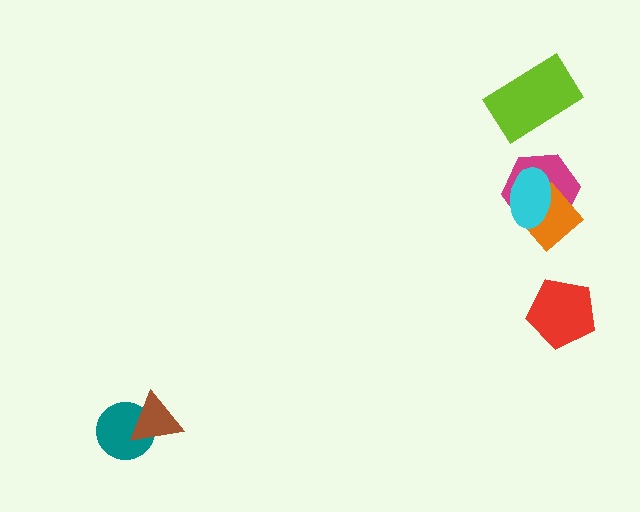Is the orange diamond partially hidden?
Yes, it is partially covered by another shape.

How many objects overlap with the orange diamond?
2 objects overlap with the orange diamond.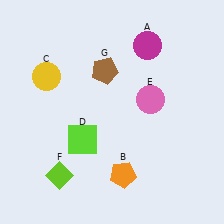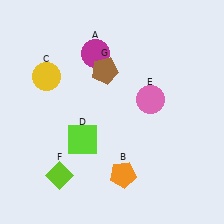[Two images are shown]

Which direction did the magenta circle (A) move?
The magenta circle (A) moved left.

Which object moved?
The magenta circle (A) moved left.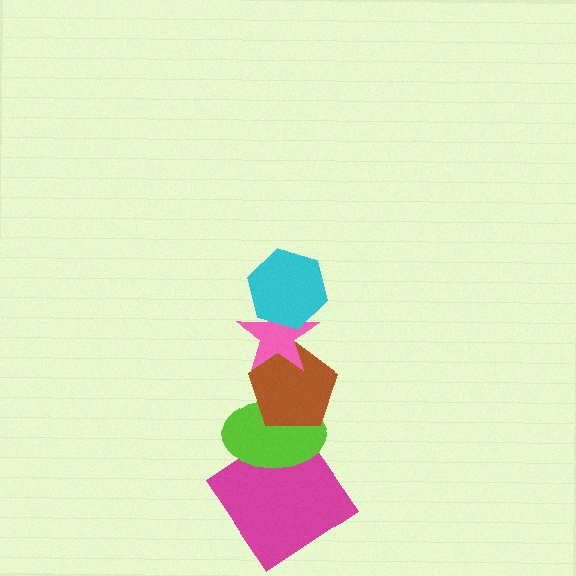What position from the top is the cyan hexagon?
The cyan hexagon is 1st from the top.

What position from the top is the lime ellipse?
The lime ellipse is 4th from the top.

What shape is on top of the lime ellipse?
The brown pentagon is on top of the lime ellipse.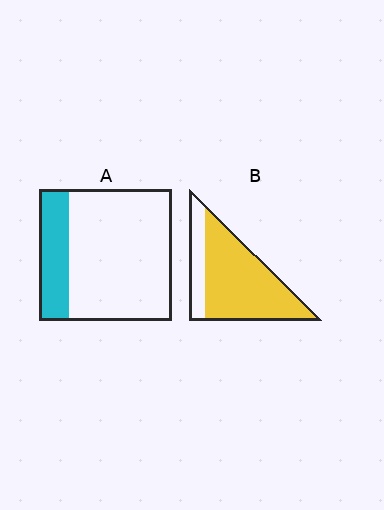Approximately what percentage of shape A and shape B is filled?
A is approximately 25% and B is approximately 75%.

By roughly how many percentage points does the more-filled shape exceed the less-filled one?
By roughly 55 percentage points (B over A).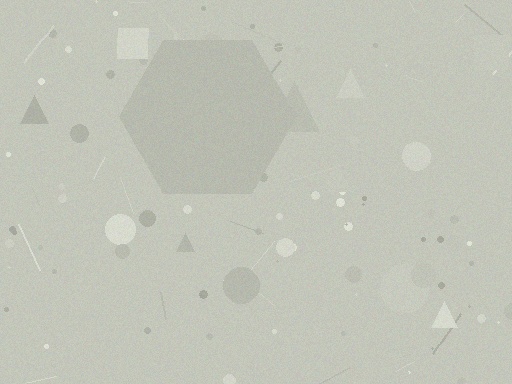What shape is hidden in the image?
A hexagon is hidden in the image.